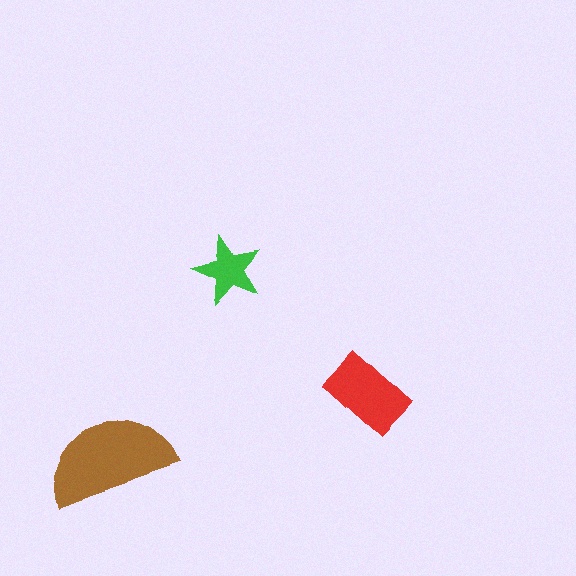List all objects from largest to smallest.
The brown semicircle, the red rectangle, the green star.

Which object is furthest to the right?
The red rectangle is rightmost.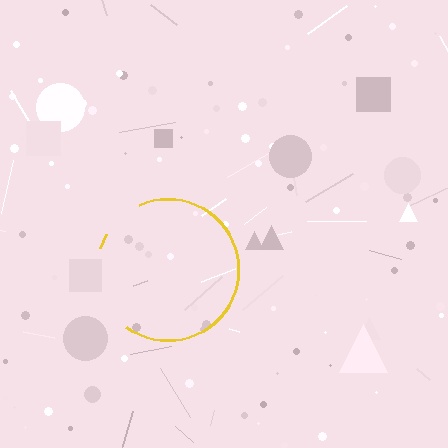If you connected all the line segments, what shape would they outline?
They would outline a circle.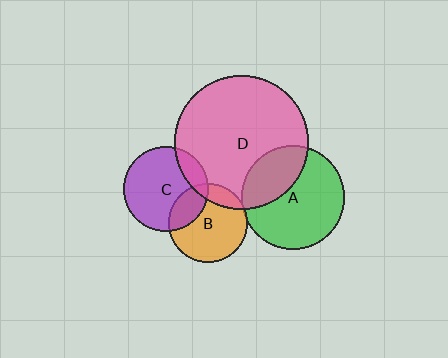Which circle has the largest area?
Circle D (pink).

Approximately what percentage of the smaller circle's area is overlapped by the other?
Approximately 5%.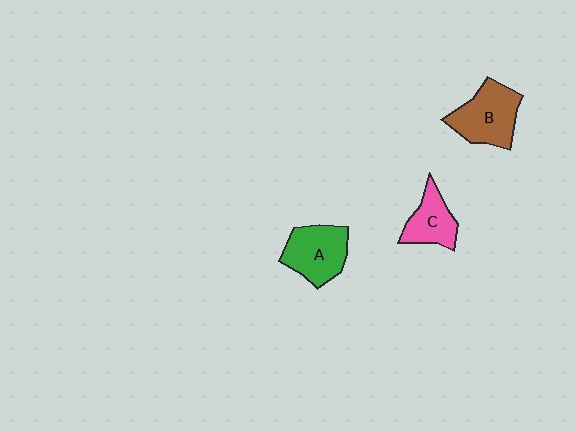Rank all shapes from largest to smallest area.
From largest to smallest: B (brown), A (green), C (pink).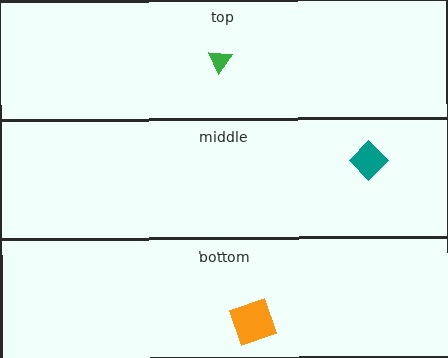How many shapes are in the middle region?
1.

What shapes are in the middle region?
The teal diamond.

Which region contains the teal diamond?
The middle region.